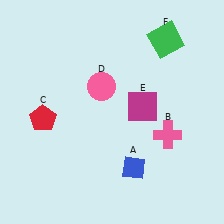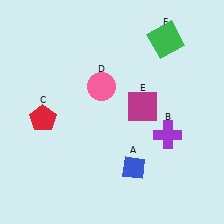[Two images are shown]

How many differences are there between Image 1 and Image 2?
There is 1 difference between the two images.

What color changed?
The cross (B) changed from pink in Image 1 to purple in Image 2.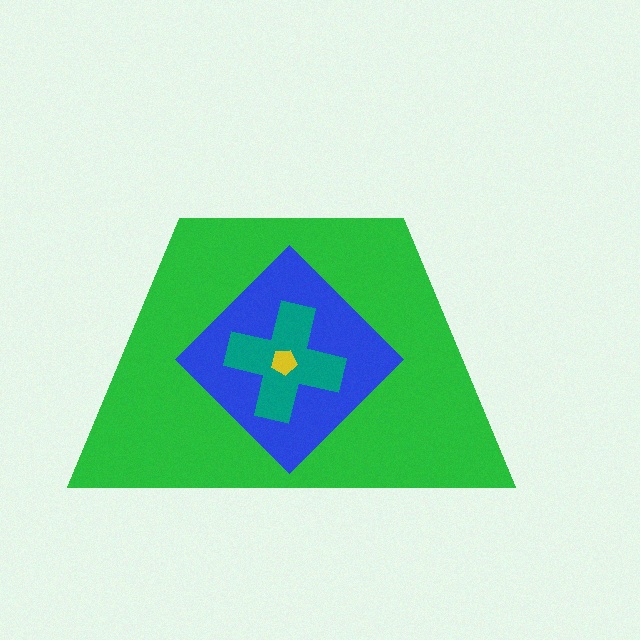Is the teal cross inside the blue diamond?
Yes.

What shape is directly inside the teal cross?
The yellow pentagon.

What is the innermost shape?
The yellow pentagon.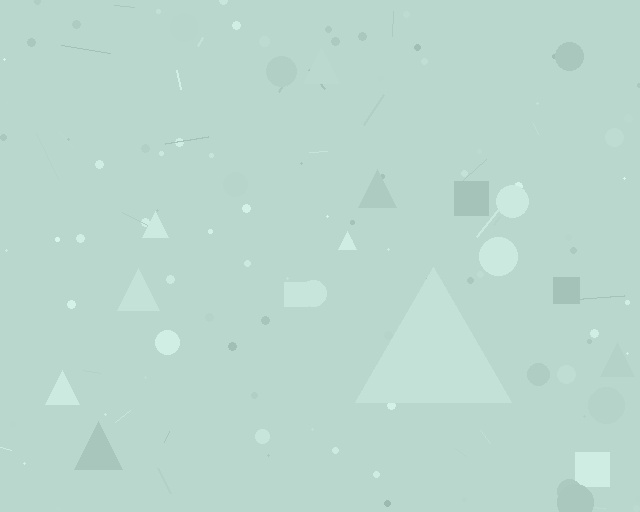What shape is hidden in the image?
A triangle is hidden in the image.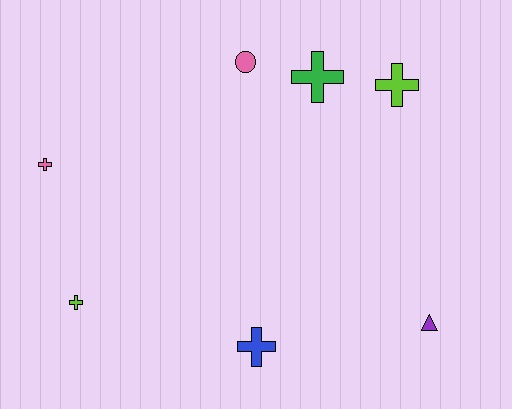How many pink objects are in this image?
There are 2 pink objects.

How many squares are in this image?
There are no squares.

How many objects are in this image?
There are 7 objects.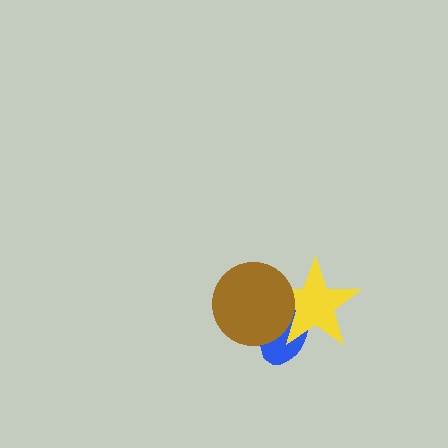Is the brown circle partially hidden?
No, no other shape covers it.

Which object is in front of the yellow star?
The brown circle is in front of the yellow star.